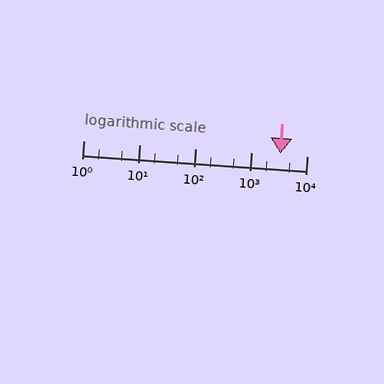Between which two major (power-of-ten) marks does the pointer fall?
The pointer is between 1000 and 10000.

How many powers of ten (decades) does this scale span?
The scale spans 4 decades, from 1 to 10000.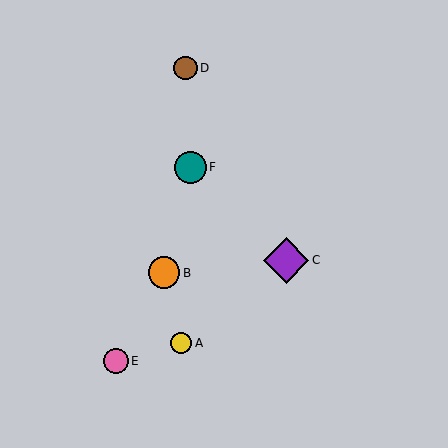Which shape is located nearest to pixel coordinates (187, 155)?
The teal circle (labeled F) at (191, 167) is nearest to that location.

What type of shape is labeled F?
Shape F is a teal circle.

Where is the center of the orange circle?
The center of the orange circle is at (164, 273).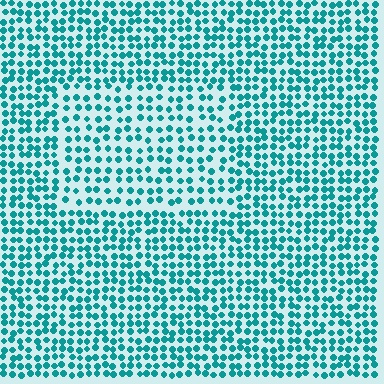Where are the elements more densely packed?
The elements are more densely packed outside the rectangle boundary.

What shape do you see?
I see a rectangle.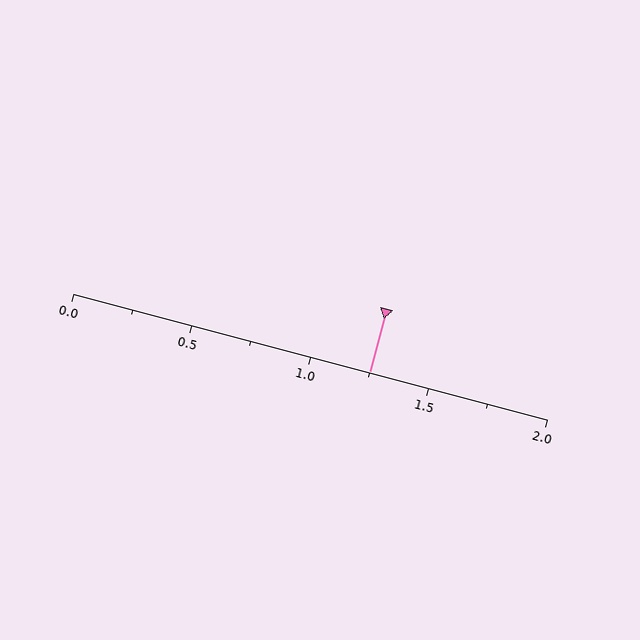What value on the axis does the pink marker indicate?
The marker indicates approximately 1.25.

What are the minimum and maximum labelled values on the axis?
The axis runs from 0.0 to 2.0.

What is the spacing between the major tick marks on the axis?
The major ticks are spaced 0.5 apart.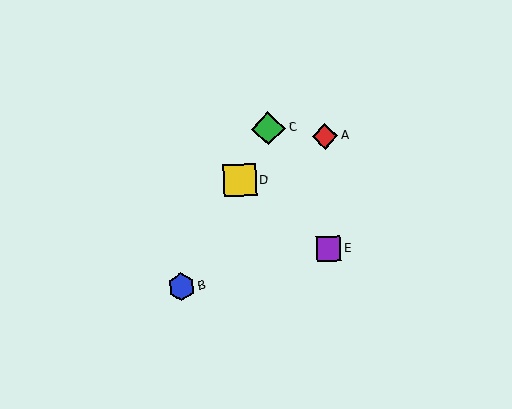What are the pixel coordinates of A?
Object A is at (325, 136).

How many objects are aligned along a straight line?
3 objects (B, C, D) are aligned along a straight line.